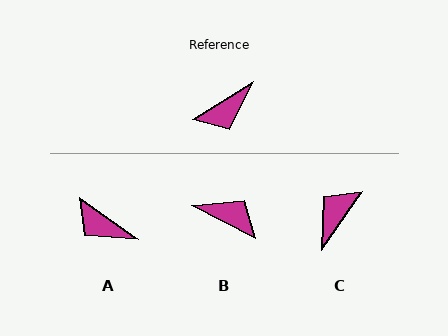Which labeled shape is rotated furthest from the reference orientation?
C, about 156 degrees away.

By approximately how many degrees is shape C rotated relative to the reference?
Approximately 156 degrees clockwise.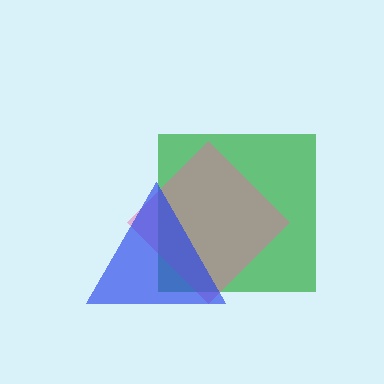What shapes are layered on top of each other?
The layered shapes are: a green square, a pink diamond, a blue triangle.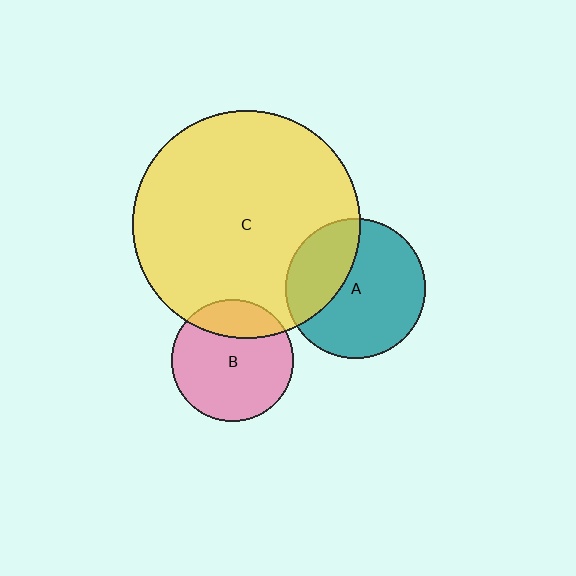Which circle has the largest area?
Circle C (yellow).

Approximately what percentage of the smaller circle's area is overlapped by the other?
Approximately 25%.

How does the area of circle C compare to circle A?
Approximately 2.6 times.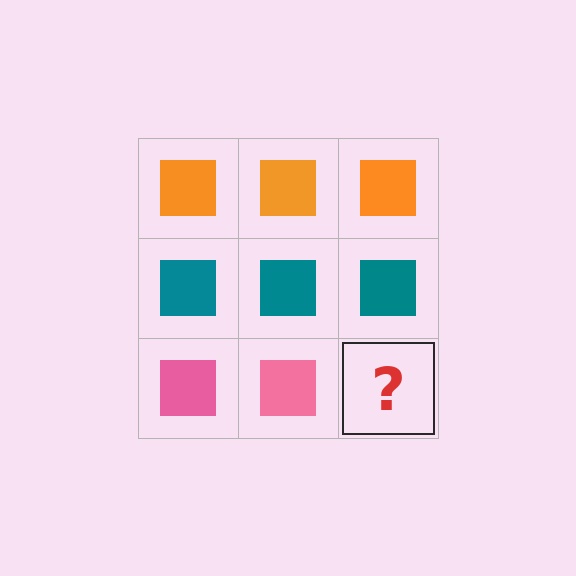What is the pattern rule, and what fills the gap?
The rule is that each row has a consistent color. The gap should be filled with a pink square.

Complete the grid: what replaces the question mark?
The question mark should be replaced with a pink square.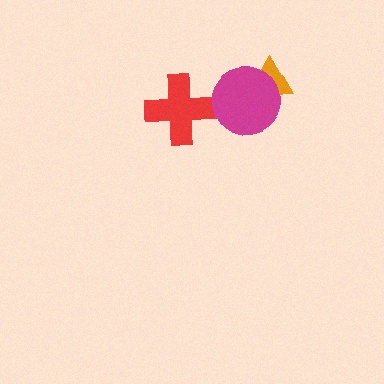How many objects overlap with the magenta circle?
1 object overlaps with the magenta circle.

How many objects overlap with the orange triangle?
1 object overlaps with the orange triangle.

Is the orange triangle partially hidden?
Yes, it is partially covered by another shape.